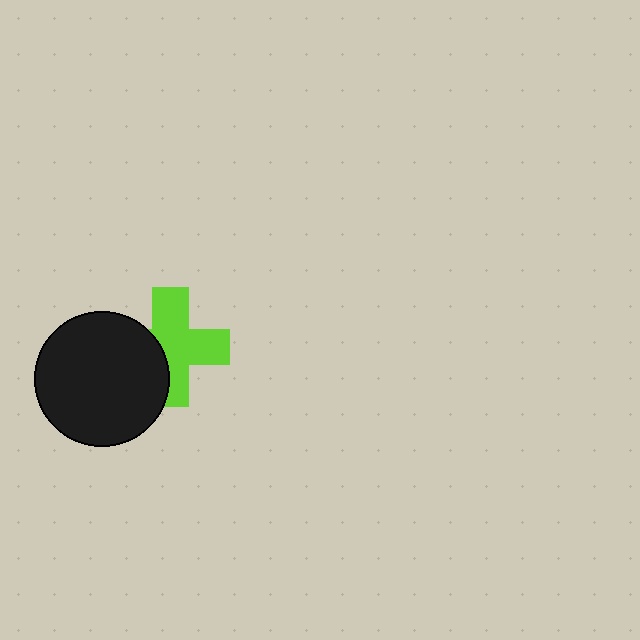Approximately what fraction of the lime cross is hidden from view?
Roughly 34% of the lime cross is hidden behind the black circle.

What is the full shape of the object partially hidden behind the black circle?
The partially hidden object is a lime cross.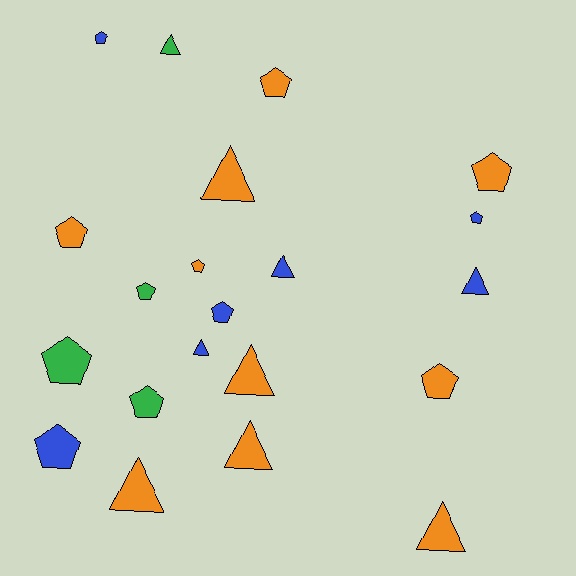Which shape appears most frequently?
Pentagon, with 12 objects.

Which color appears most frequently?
Orange, with 10 objects.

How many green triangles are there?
There is 1 green triangle.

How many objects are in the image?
There are 21 objects.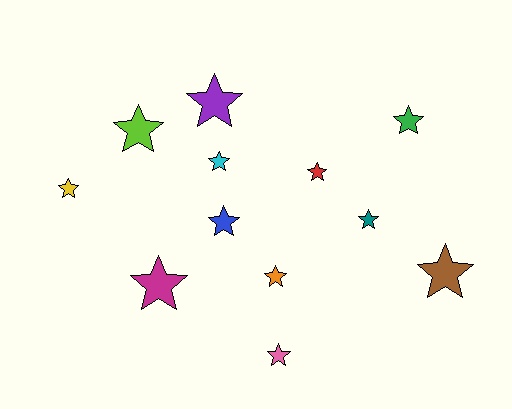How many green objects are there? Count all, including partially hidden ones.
There is 1 green object.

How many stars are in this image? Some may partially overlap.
There are 12 stars.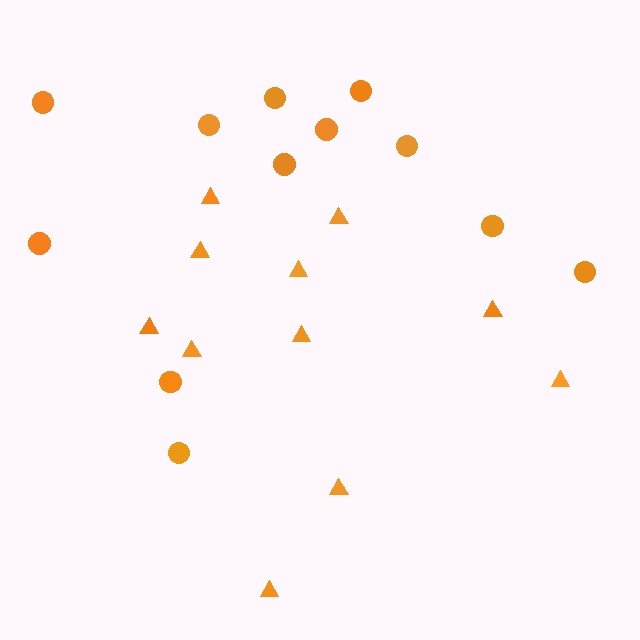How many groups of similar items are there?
There are 2 groups: one group of triangles (11) and one group of circles (12).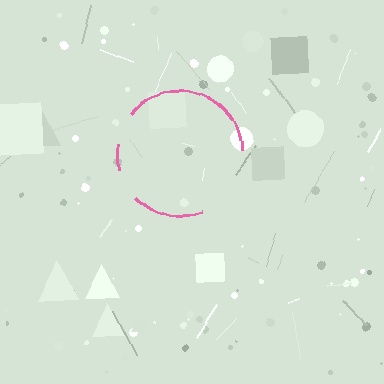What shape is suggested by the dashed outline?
The dashed outline suggests a circle.